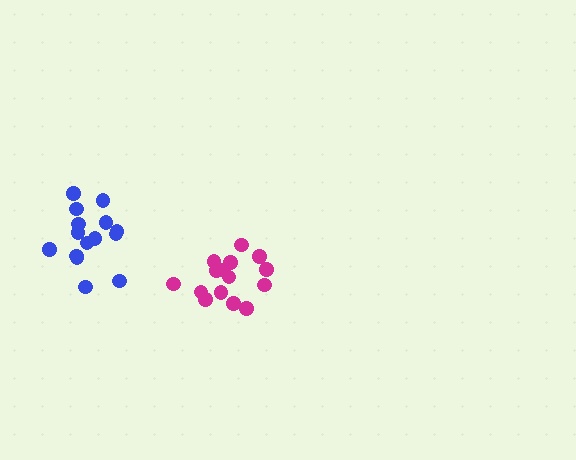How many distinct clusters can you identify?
There are 2 distinct clusters.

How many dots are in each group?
Group 1: 15 dots, Group 2: 15 dots (30 total).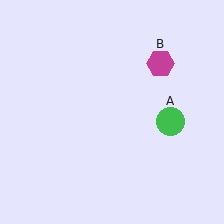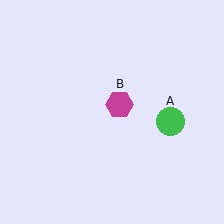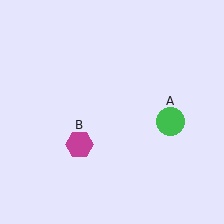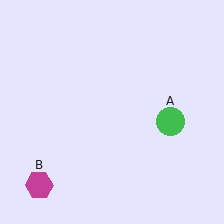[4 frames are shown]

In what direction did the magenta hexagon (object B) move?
The magenta hexagon (object B) moved down and to the left.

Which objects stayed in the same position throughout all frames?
Green circle (object A) remained stationary.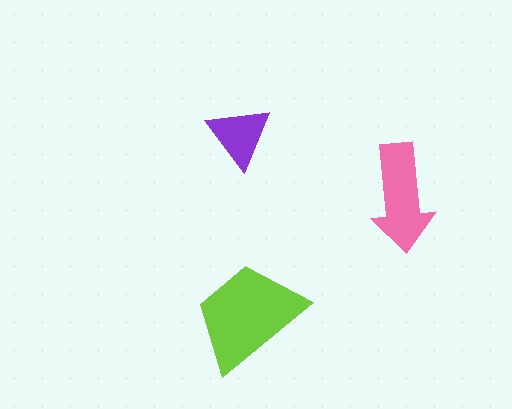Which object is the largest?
The lime trapezoid.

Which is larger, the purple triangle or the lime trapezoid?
The lime trapezoid.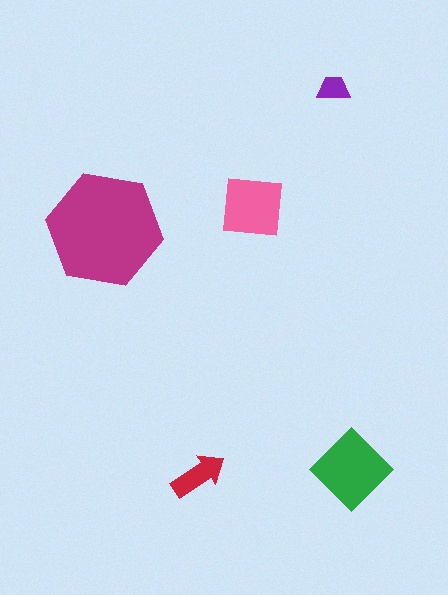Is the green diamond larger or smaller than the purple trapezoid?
Larger.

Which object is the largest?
The magenta hexagon.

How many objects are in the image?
There are 5 objects in the image.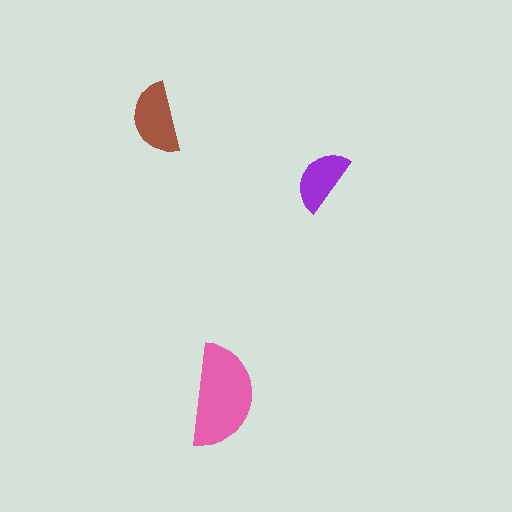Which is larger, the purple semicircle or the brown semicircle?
The brown one.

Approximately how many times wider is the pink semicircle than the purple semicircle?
About 1.5 times wider.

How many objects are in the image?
There are 3 objects in the image.